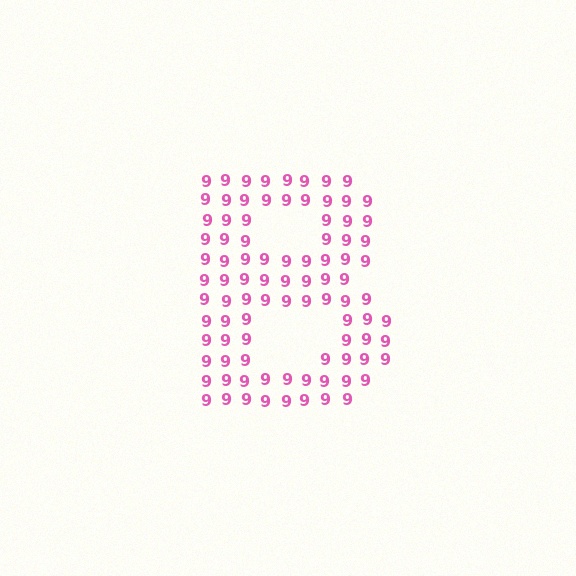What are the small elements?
The small elements are digit 9's.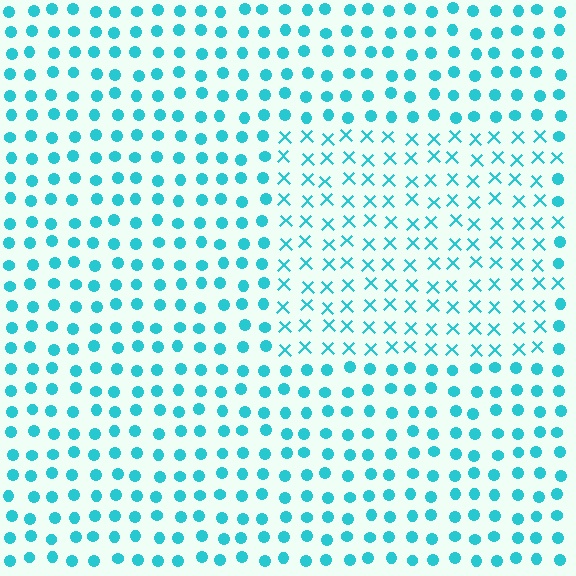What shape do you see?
I see a rectangle.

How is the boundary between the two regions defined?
The boundary is defined by a change in element shape: X marks inside vs. circles outside. All elements share the same color and spacing.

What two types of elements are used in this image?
The image uses X marks inside the rectangle region and circles outside it.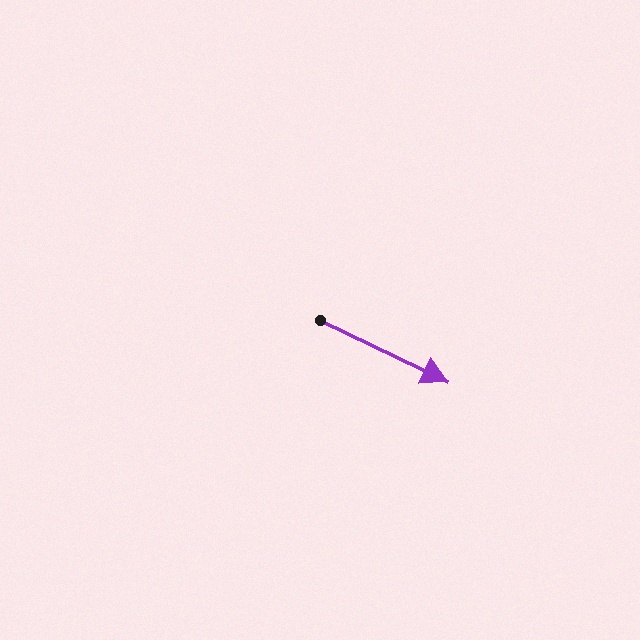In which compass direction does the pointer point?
Southeast.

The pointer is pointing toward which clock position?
Roughly 4 o'clock.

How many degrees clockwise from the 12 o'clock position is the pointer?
Approximately 116 degrees.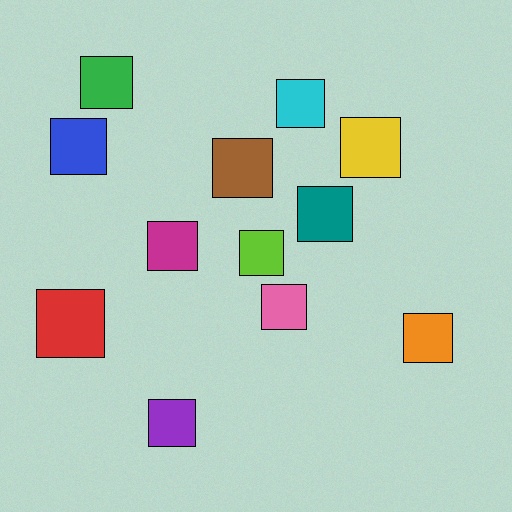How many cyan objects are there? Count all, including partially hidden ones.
There is 1 cyan object.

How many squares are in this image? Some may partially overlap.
There are 12 squares.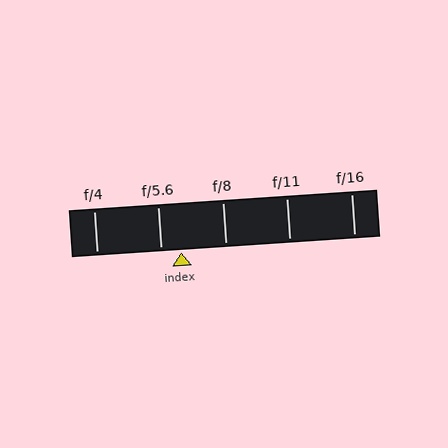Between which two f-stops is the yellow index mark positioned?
The index mark is between f/5.6 and f/8.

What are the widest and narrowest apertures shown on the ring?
The widest aperture shown is f/4 and the narrowest is f/16.